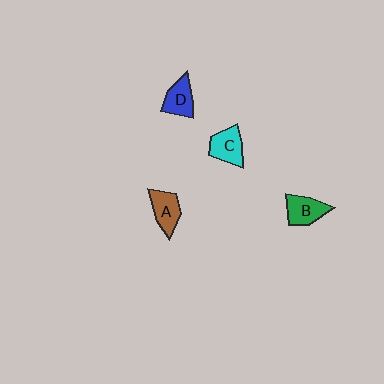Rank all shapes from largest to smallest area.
From largest to smallest: B (green), C (cyan), A (brown), D (blue).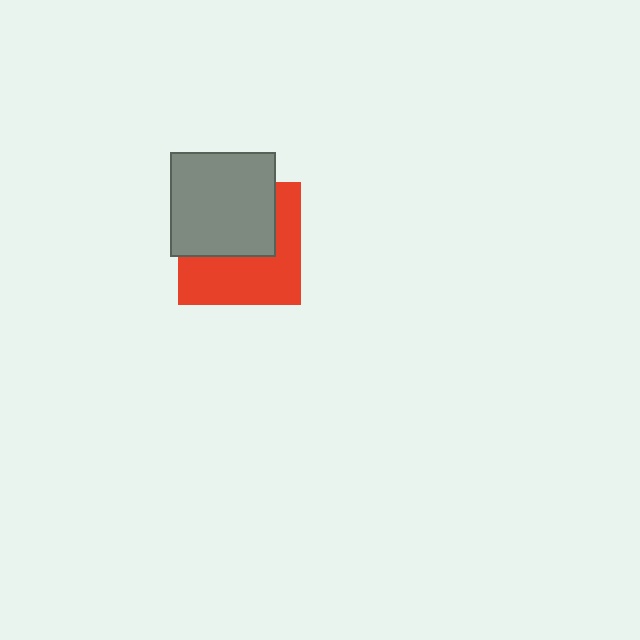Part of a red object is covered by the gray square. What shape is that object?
It is a square.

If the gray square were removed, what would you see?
You would see the complete red square.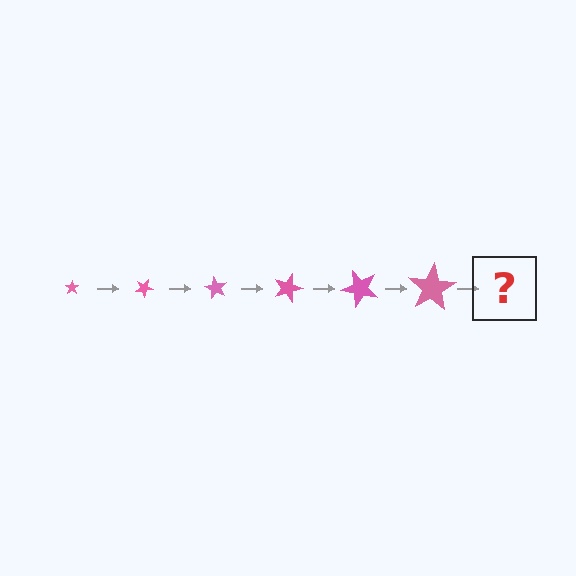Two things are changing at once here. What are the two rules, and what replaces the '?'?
The two rules are that the star grows larger each step and it rotates 30 degrees each step. The '?' should be a star, larger than the previous one and rotated 180 degrees from the start.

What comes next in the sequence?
The next element should be a star, larger than the previous one and rotated 180 degrees from the start.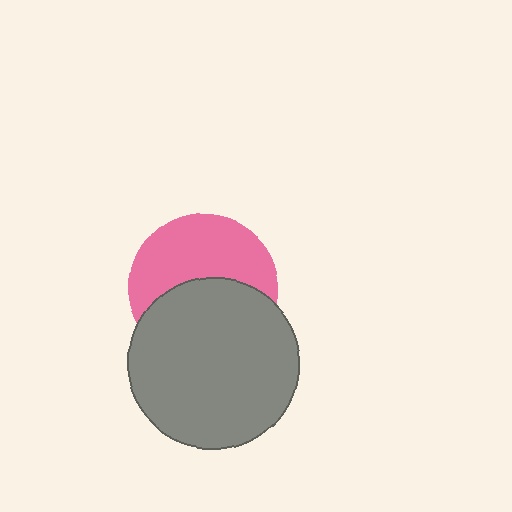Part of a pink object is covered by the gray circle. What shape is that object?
It is a circle.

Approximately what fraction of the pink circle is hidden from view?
Roughly 49% of the pink circle is hidden behind the gray circle.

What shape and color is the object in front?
The object in front is a gray circle.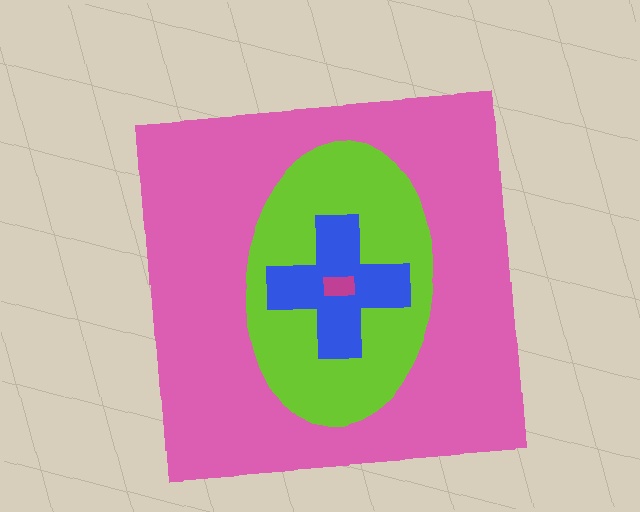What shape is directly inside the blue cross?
The magenta rectangle.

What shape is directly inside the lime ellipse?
The blue cross.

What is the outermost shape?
The pink square.